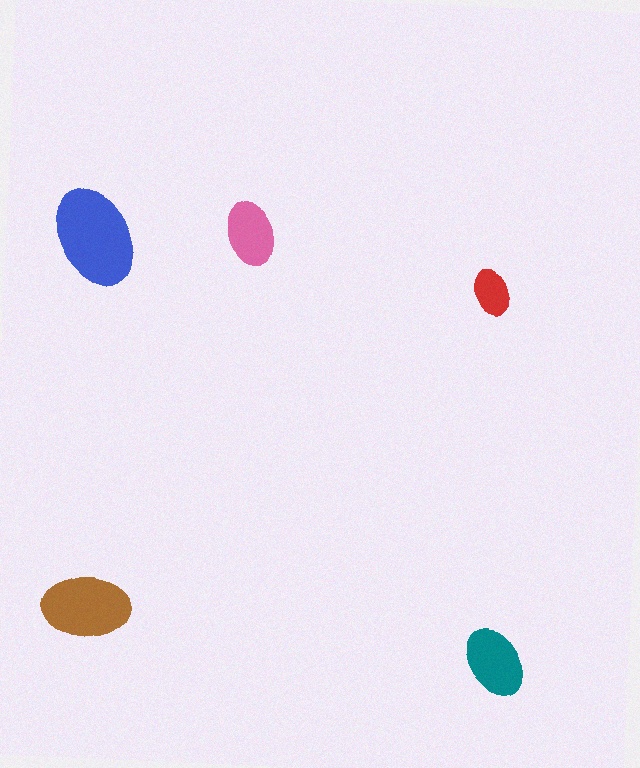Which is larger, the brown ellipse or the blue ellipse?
The blue one.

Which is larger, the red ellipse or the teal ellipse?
The teal one.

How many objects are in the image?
There are 5 objects in the image.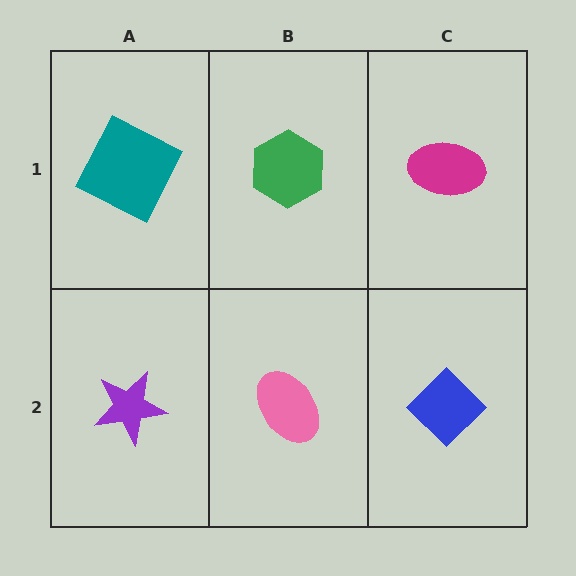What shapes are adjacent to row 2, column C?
A magenta ellipse (row 1, column C), a pink ellipse (row 2, column B).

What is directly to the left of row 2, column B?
A purple star.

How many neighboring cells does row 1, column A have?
2.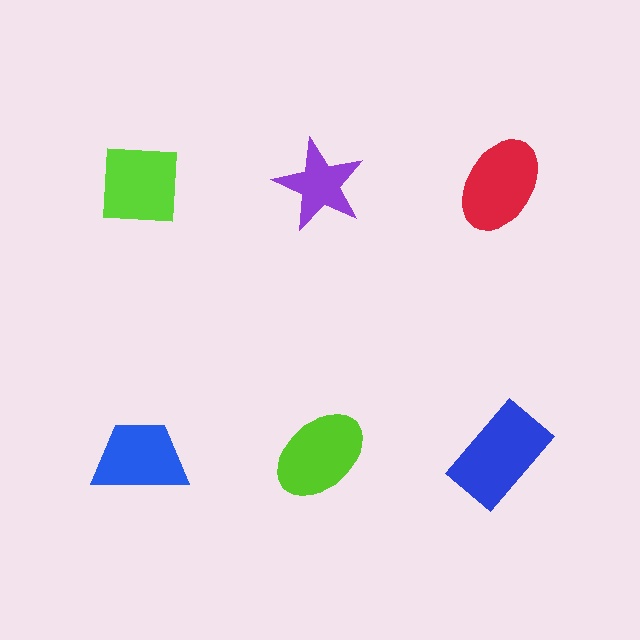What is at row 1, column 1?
A lime square.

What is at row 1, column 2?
A purple star.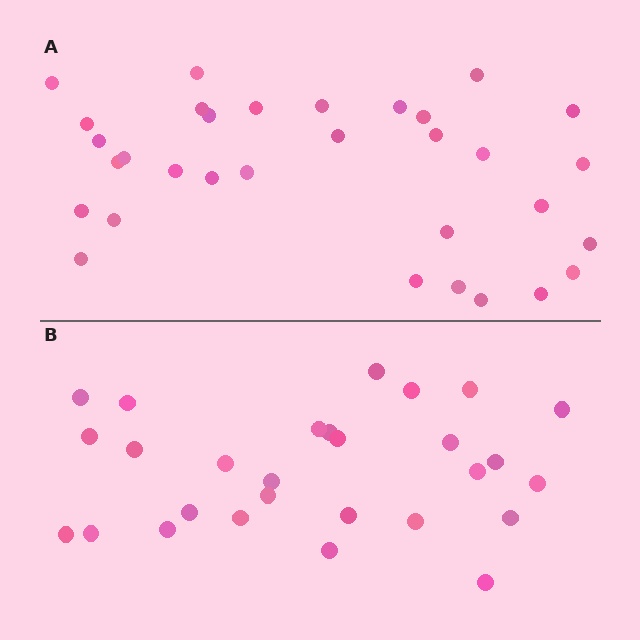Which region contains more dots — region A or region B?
Region A (the top region) has more dots.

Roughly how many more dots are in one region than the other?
Region A has about 4 more dots than region B.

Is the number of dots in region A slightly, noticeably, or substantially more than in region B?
Region A has only slightly more — the two regions are fairly close. The ratio is roughly 1.1 to 1.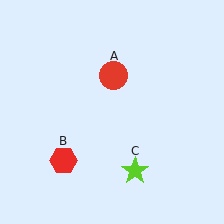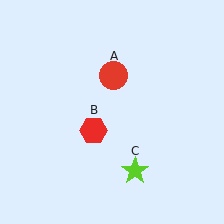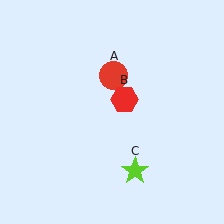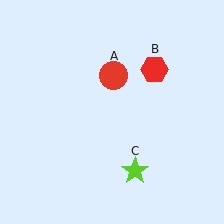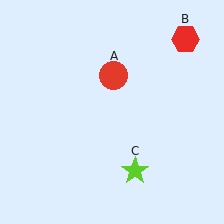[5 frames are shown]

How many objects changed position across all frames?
1 object changed position: red hexagon (object B).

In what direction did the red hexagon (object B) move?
The red hexagon (object B) moved up and to the right.